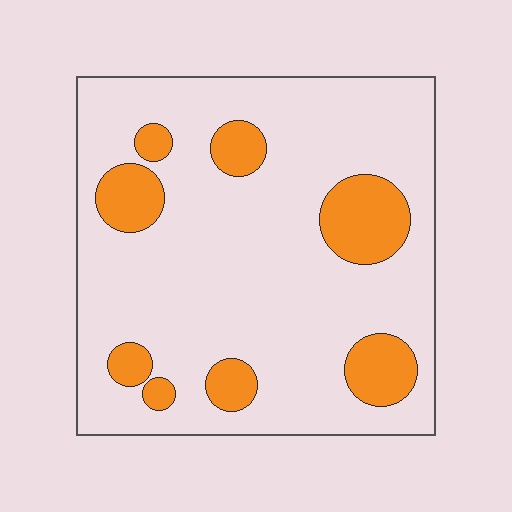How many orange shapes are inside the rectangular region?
8.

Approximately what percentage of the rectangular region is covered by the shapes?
Approximately 20%.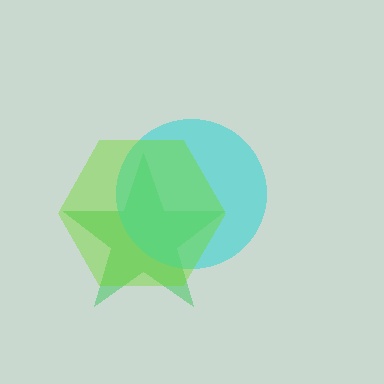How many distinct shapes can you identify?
There are 3 distinct shapes: a green star, a cyan circle, a lime hexagon.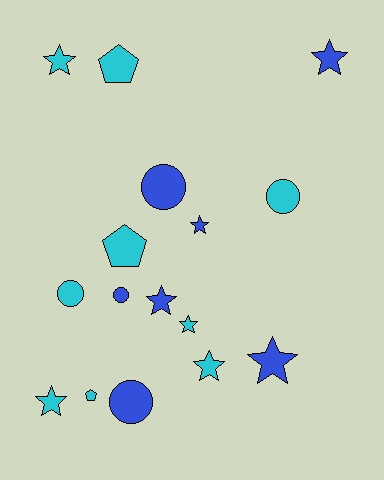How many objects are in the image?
There are 16 objects.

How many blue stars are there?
There are 4 blue stars.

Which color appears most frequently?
Cyan, with 9 objects.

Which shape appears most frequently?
Star, with 8 objects.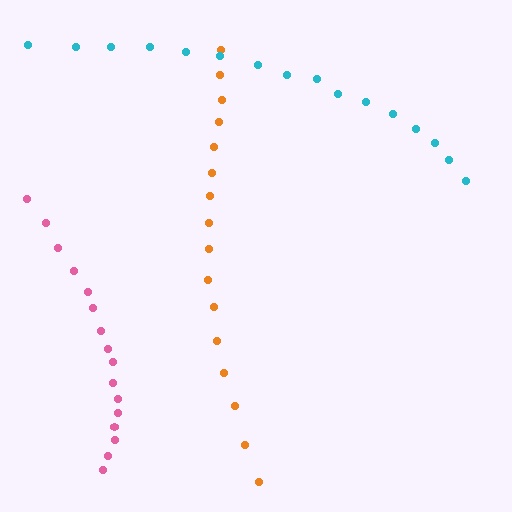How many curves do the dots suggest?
There are 3 distinct paths.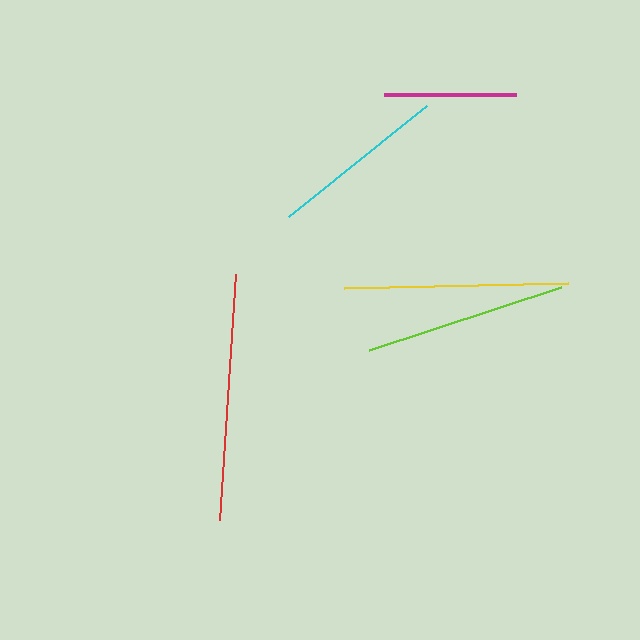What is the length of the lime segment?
The lime segment is approximately 202 pixels long.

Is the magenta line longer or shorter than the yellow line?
The yellow line is longer than the magenta line.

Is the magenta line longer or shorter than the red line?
The red line is longer than the magenta line.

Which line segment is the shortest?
The magenta line is the shortest at approximately 133 pixels.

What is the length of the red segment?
The red segment is approximately 247 pixels long.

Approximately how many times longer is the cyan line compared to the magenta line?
The cyan line is approximately 1.3 times the length of the magenta line.